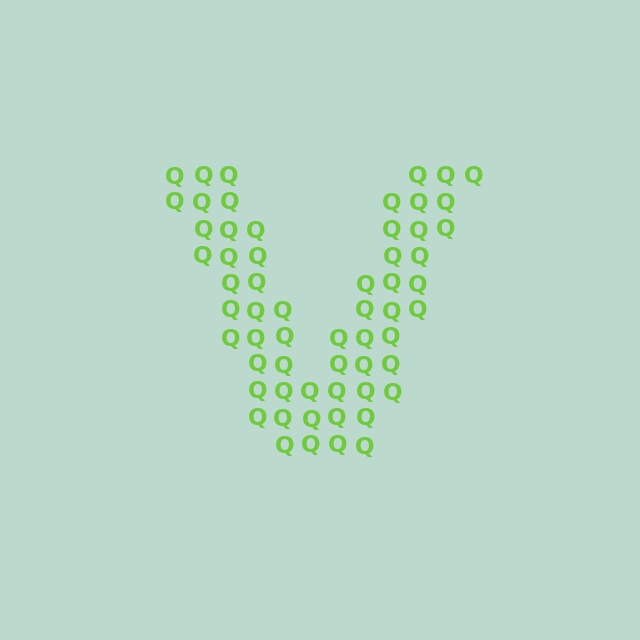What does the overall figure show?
The overall figure shows the letter V.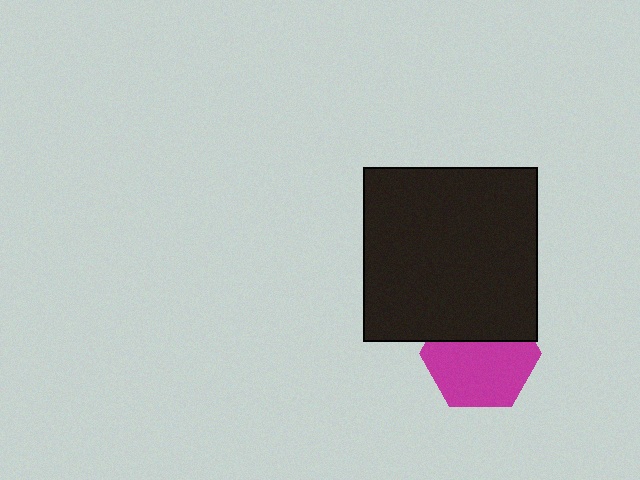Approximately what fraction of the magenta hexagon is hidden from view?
Roughly 36% of the magenta hexagon is hidden behind the black square.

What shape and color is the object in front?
The object in front is a black square.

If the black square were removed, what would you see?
You would see the complete magenta hexagon.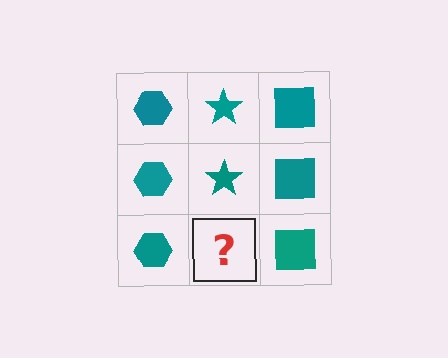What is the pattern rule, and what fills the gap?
The rule is that each column has a consistent shape. The gap should be filled with a teal star.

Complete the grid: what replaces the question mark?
The question mark should be replaced with a teal star.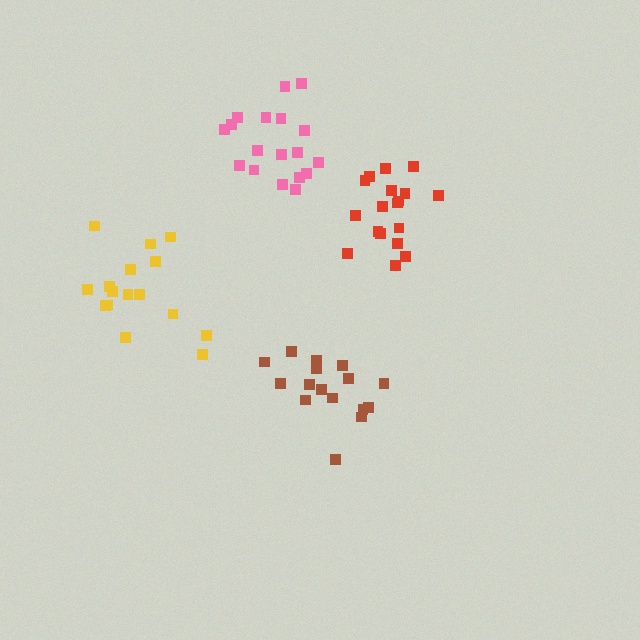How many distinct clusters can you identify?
There are 4 distinct clusters.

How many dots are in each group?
Group 1: 18 dots, Group 2: 16 dots, Group 3: 18 dots, Group 4: 16 dots (68 total).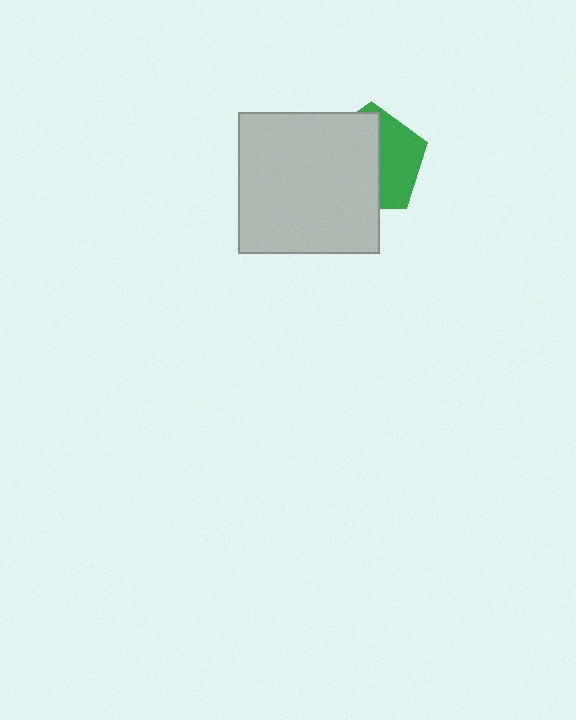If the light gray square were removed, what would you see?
You would see the complete green pentagon.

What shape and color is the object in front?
The object in front is a light gray square.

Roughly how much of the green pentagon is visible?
A small part of it is visible (roughly 41%).